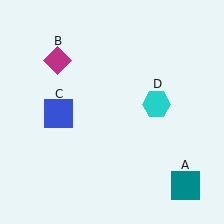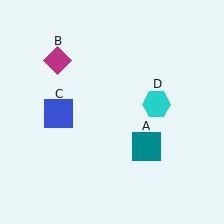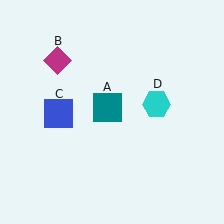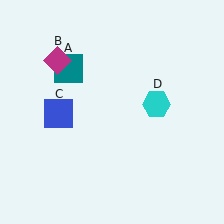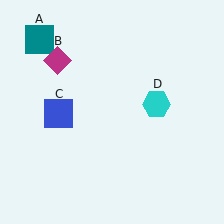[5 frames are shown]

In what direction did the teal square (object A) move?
The teal square (object A) moved up and to the left.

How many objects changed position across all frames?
1 object changed position: teal square (object A).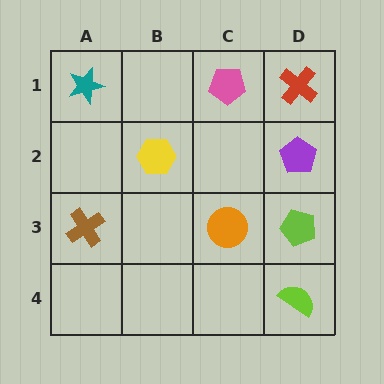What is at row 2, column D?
A purple pentagon.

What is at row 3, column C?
An orange circle.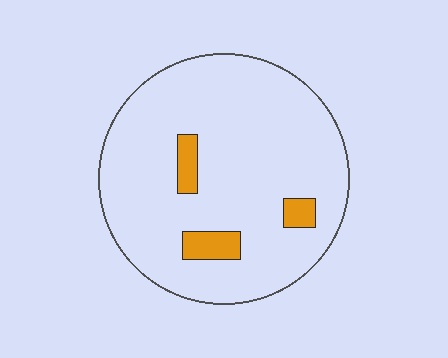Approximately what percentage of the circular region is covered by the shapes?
Approximately 10%.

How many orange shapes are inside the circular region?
3.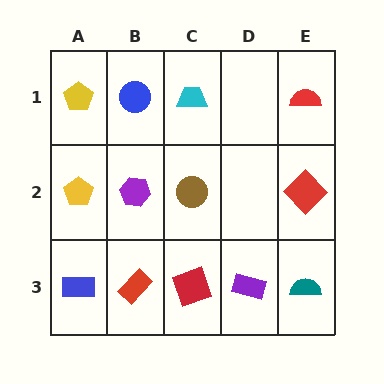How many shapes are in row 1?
4 shapes.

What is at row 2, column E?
A red diamond.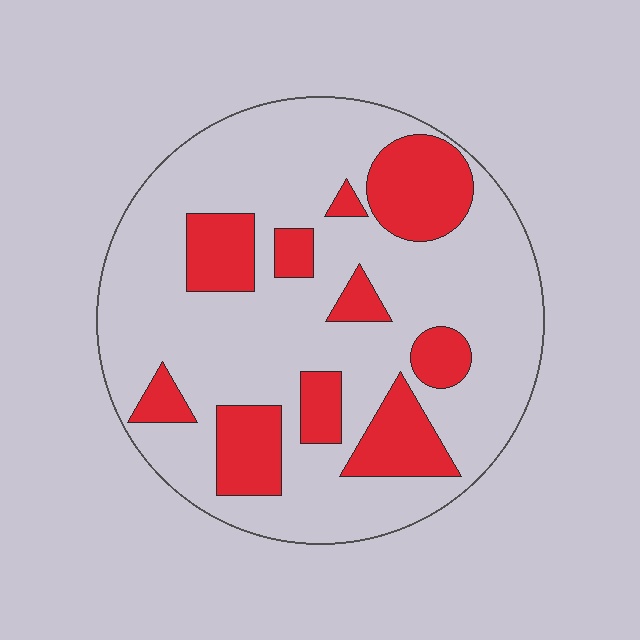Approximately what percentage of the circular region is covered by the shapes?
Approximately 25%.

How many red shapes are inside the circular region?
10.